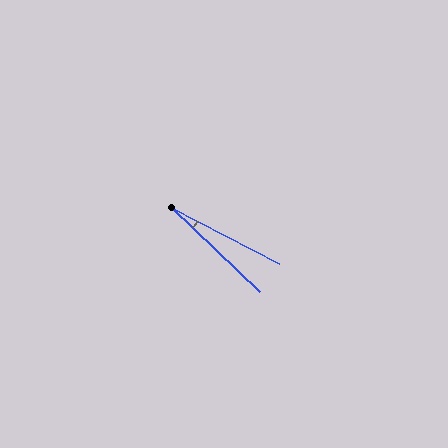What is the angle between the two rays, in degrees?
Approximately 16 degrees.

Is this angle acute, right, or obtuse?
It is acute.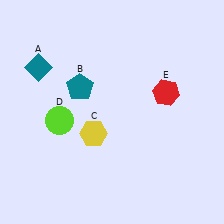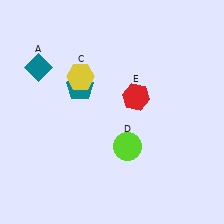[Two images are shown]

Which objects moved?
The objects that moved are: the yellow hexagon (C), the lime circle (D), the red hexagon (E).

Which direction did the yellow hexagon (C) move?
The yellow hexagon (C) moved up.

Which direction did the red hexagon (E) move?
The red hexagon (E) moved left.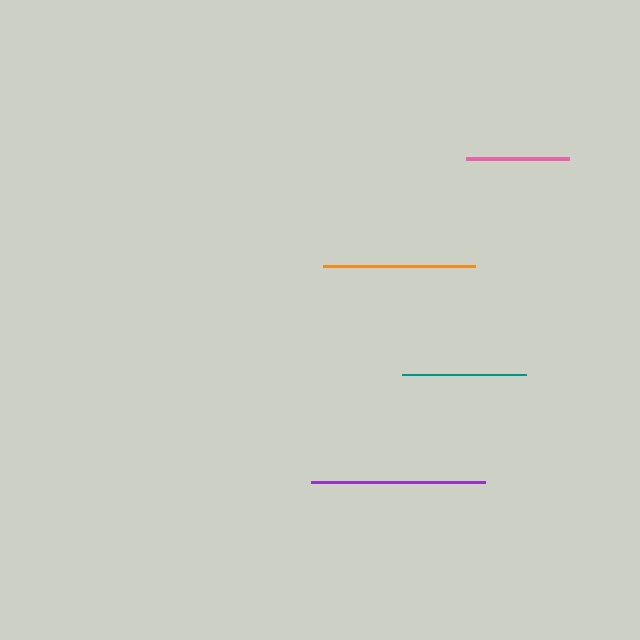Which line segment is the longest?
The purple line is the longest at approximately 174 pixels.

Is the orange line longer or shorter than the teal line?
The orange line is longer than the teal line.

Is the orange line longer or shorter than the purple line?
The purple line is longer than the orange line.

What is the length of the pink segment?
The pink segment is approximately 103 pixels long.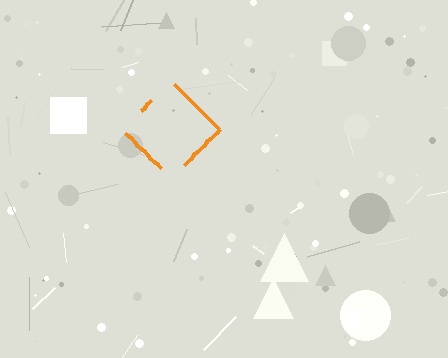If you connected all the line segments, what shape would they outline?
They would outline a diamond.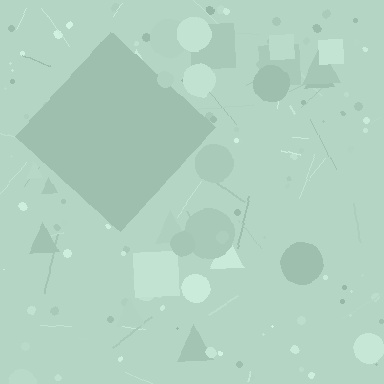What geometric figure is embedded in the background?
A diamond is embedded in the background.